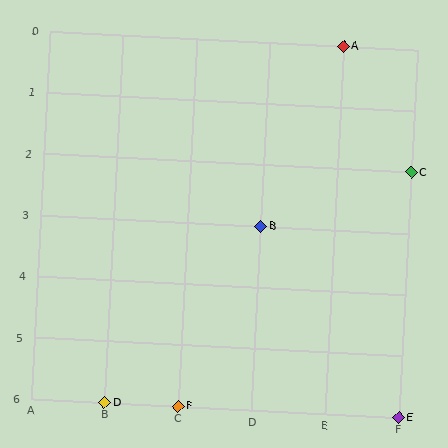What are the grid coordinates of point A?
Point A is at grid coordinates (E, 0).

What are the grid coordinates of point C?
Point C is at grid coordinates (F, 2).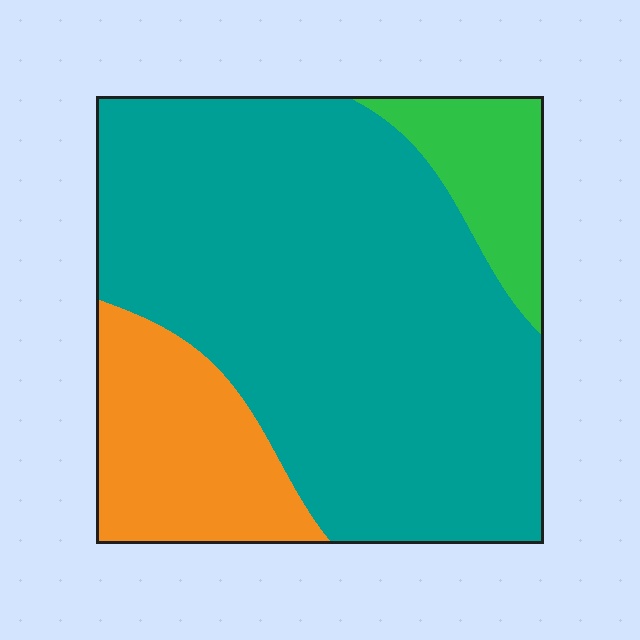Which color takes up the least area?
Green, at roughly 10%.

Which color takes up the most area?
Teal, at roughly 70%.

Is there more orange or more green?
Orange.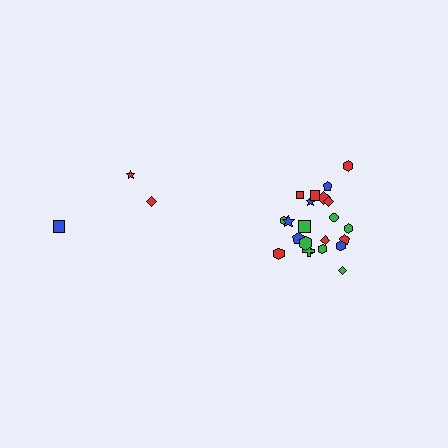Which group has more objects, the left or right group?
The right group.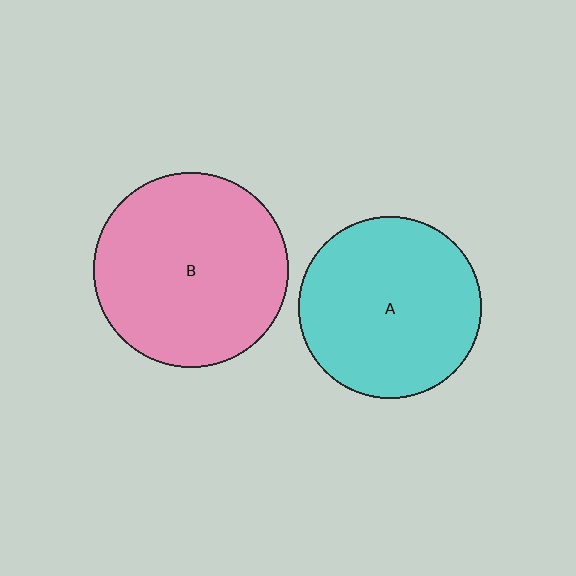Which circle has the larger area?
Circle B (pink).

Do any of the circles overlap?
No, none of the circles overlap.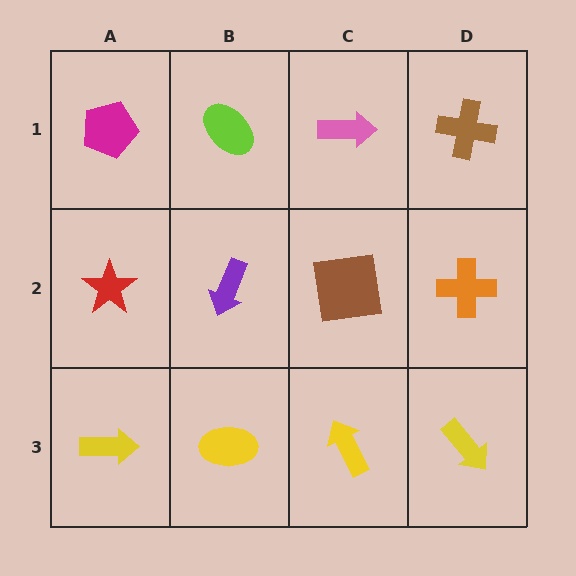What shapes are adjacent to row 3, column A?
A red star (row 2, column A), a yellow ellipse (row 3, column B).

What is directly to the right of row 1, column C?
A brown cross.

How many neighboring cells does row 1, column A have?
2.